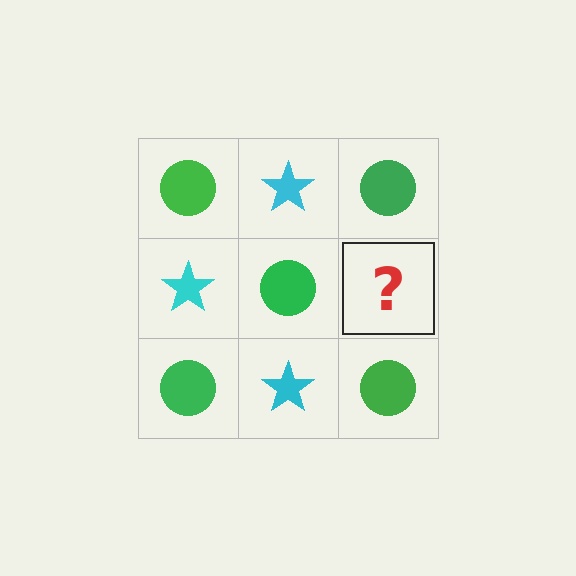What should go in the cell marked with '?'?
The missing cell should contain a cyan star.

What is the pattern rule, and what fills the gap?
The rule is that it alternates green circle and cyan star in a checkerboard pattern. The gap should be filled with a cyan star.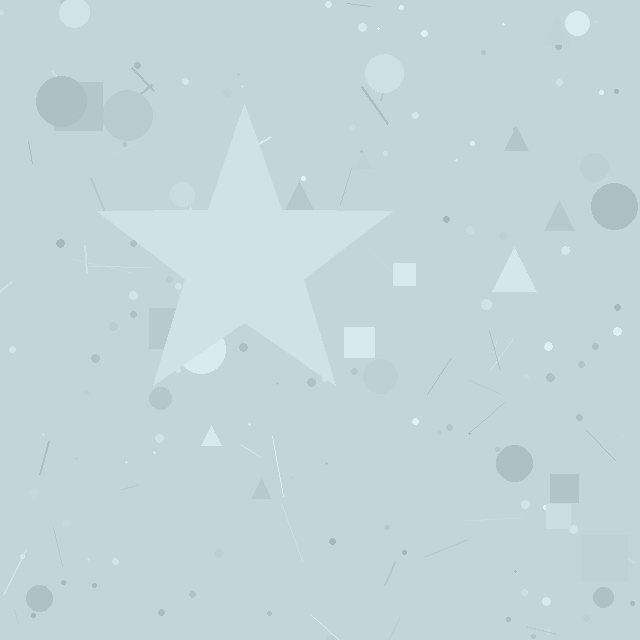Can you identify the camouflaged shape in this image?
The camouflaged shape is a star.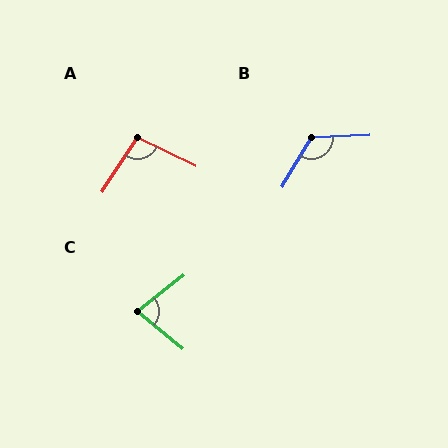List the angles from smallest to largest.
C (78°), A (97°), B (123°).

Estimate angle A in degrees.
Approximately 97 degrees.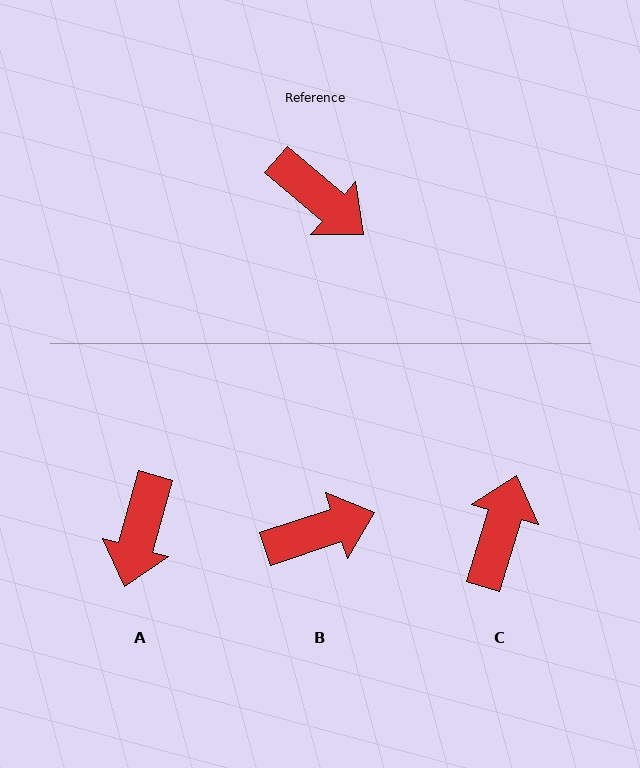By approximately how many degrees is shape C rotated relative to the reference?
Approximately 113 degrees counter-clockwise.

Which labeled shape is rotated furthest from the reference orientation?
C, about 113 degrees away.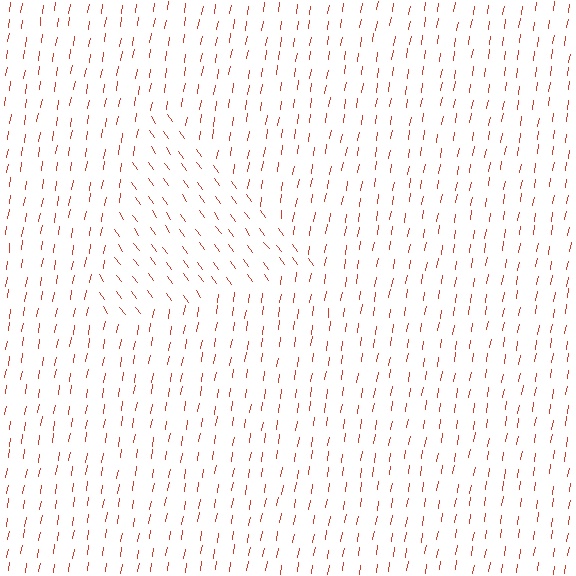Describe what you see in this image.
The image is filled with small red line segments. A triangle region in the image has lines oriented differently from the surrounding lines, creating a visible texture boundary.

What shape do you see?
I see a triangle.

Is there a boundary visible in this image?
Yes, there is a texture boundary formed by a change in line orientation.